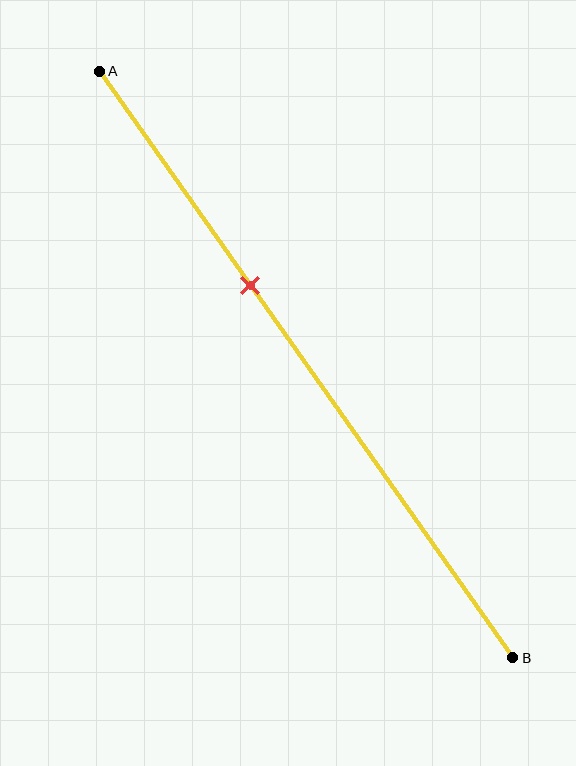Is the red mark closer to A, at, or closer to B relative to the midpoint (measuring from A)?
The red mark is closer to point A than the midpoint of segment AB.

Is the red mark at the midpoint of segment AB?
No, the mark is at about 35% from A, not at the 50% midpoint.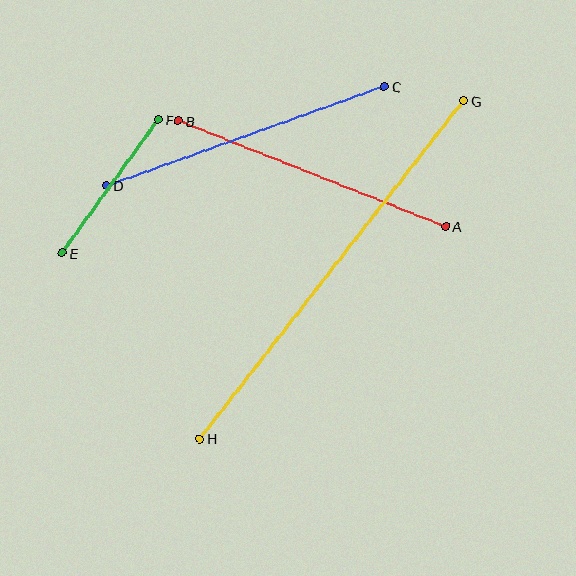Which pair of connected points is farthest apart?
Points G and H are farthest apart.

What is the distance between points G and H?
The distance is approximately 429 pixels.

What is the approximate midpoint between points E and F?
The midpoint is at approximately (110, 186) pixels.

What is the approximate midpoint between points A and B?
The midpoint is at approximately (312, 174) pixels.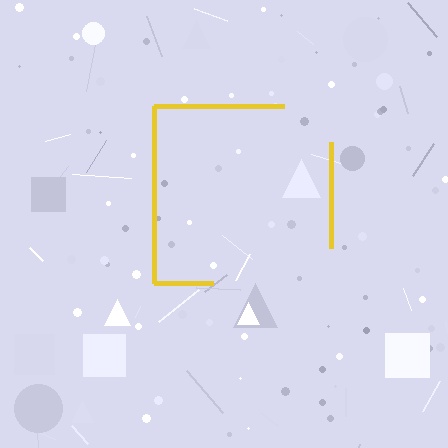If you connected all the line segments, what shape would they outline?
They would outline a square.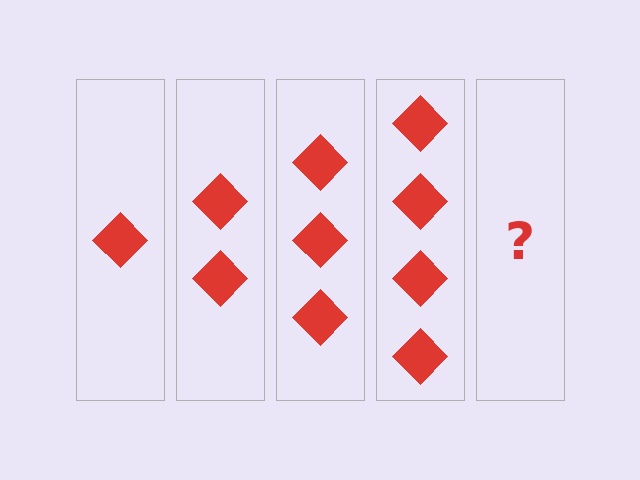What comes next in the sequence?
The next element should be 5 diamonds.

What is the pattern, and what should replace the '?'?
The pattern is that each step adds one more diamond. The '?' should be 5 diamonds.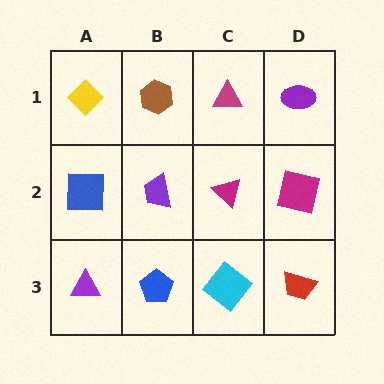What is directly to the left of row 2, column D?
A magenta triangle.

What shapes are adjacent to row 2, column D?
A purple ellipse (row 1, column D), a red trapezoid (row 3, column D), a magenta triangle (row 2, column C).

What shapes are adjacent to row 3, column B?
A purple trapezoid (row 2, column B), a purple triangle (row 3, column A), a cyan diamond (row 3, column C).